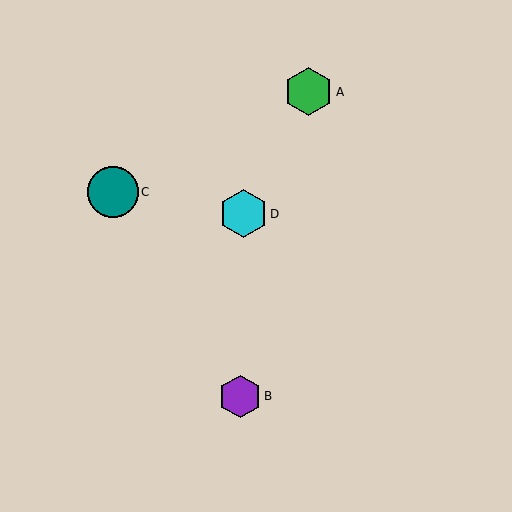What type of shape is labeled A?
Shape A is a green hexagon.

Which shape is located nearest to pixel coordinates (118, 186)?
The teal circle (labeled C) at (113, 192) is nearest to that location.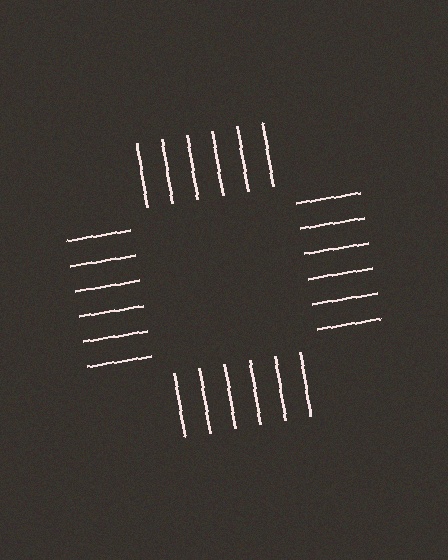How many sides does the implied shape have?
4 sides — the line-ends trace a square.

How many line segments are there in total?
24 — 6 along each of the 4 edges.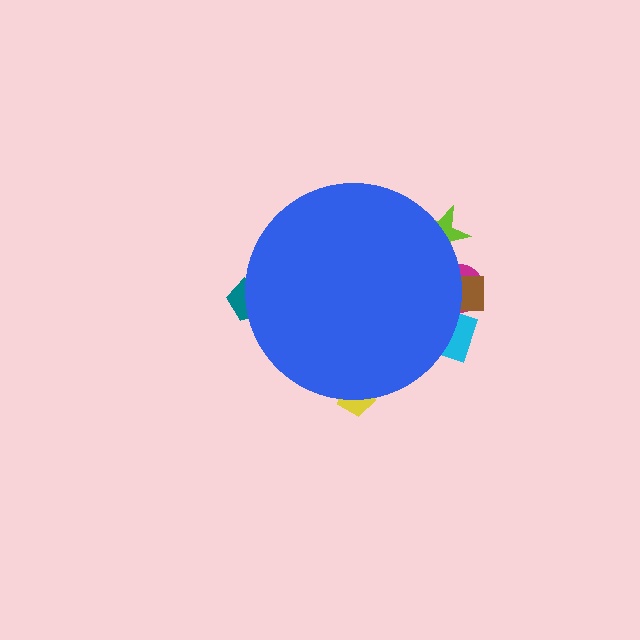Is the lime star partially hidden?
Yes, the lime star is partially hidden behind the blue circle.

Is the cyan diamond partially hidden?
Yes, the cyan diamond is partially hidden behind the blue circle.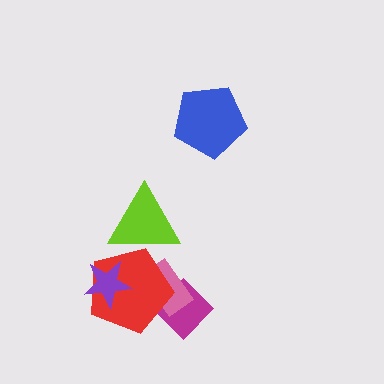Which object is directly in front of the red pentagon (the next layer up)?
The purple star is directly in front of the red pentagon.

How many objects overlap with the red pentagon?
4 objects overlap with the red pentagon.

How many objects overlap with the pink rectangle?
2 objects overlap with the pink rectangle.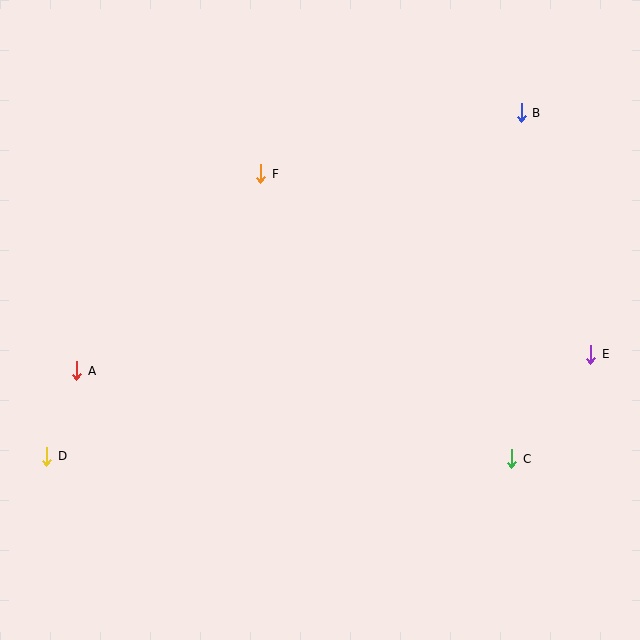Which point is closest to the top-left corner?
Point F is closest to the top-left corner.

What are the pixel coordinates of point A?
Point A is at (77, 371).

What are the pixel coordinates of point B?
Point B is at (521, 113).